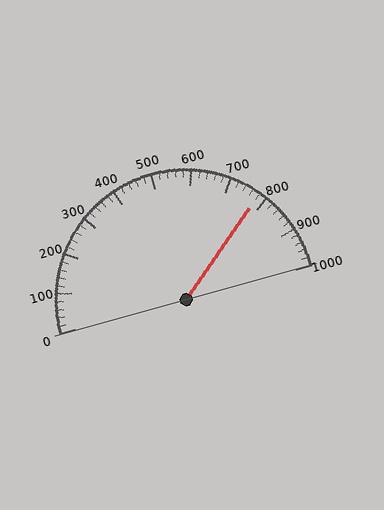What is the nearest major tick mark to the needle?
The nearest major tick mark is 800.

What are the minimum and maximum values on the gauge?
The gauge ranges from 0 to 1000.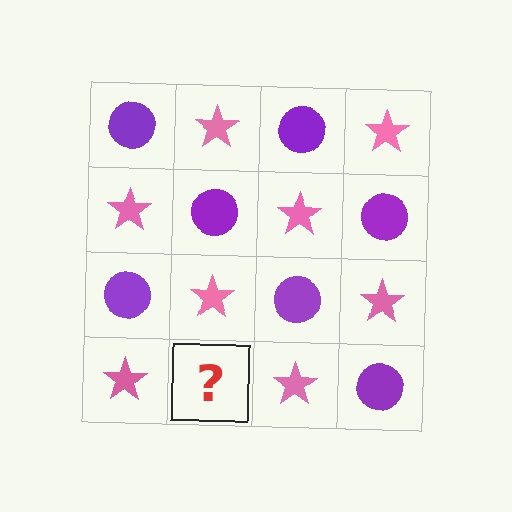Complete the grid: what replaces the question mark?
The question mark should be replaced with a purple circle.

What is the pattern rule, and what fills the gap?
The rule is that it alternates purple circle and pink star in a checkerboard pattern. The gap should be filled with a purple circle.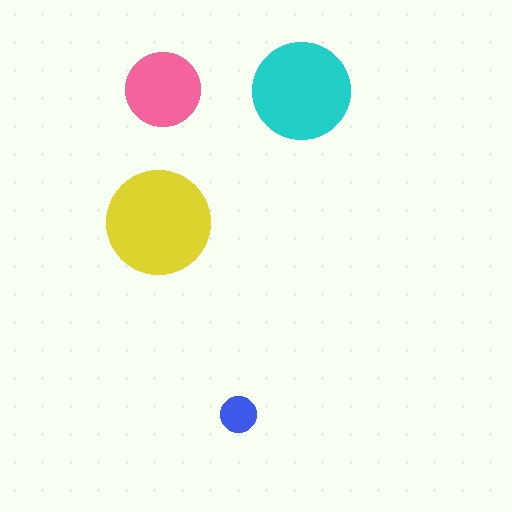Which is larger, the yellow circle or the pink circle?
The yellow one.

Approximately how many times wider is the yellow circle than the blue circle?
About 3 times wider.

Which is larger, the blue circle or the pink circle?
The pink one.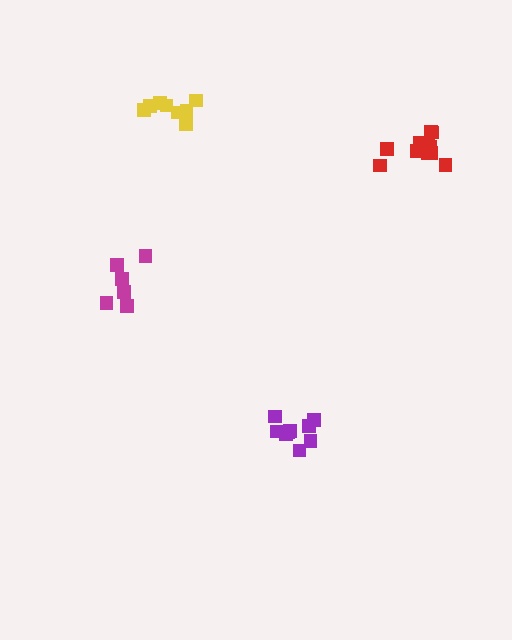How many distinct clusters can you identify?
There are 4 distinct clusters.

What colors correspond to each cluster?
The clusters are colored: magenta, yellow, red, purple.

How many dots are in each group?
Group 1: 6 dots, Group 2: 8 dots, Group 3: 11 dots, Group 4: 9 dots (34 total).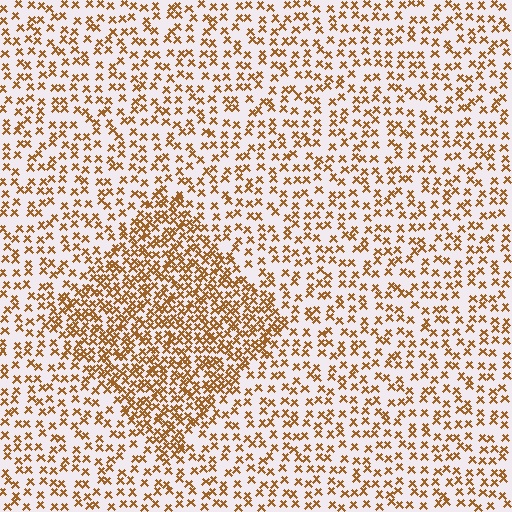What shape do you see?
I see a diamond.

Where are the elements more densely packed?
The elements are more densely packed inside the diamond boundary.